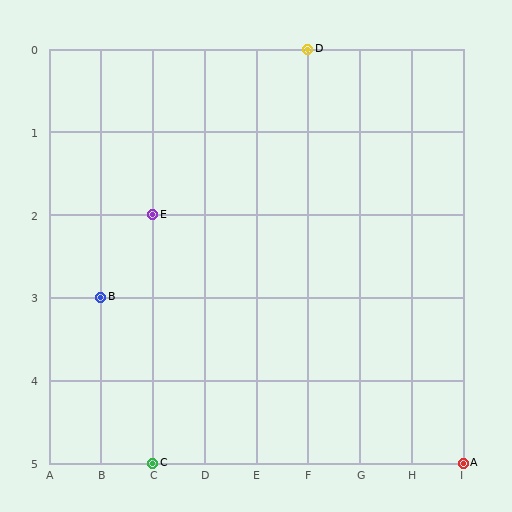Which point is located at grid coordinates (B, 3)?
Point B is at (B, 3).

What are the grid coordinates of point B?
Point B is at grid coordinates (B, 3).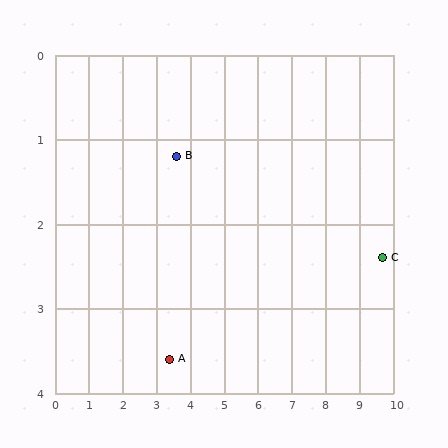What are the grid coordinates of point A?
Point A is at approximately (3.4, 3.6).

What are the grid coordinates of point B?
Point B is at approximately (3.6, 1.2).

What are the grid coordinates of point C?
Point C is at approximately (9.7, 2.4).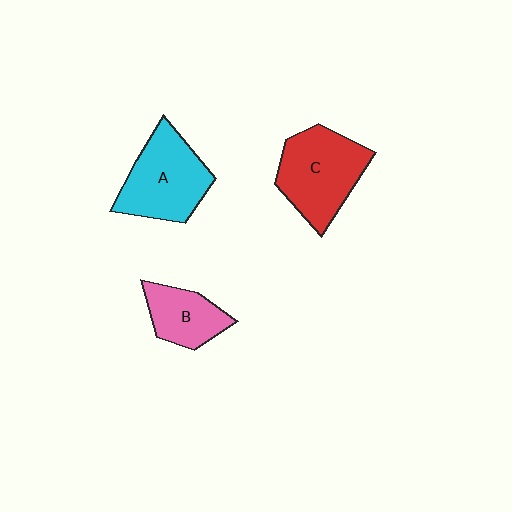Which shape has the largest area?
Shape C (red).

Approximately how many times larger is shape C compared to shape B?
Approximately 1.7 times.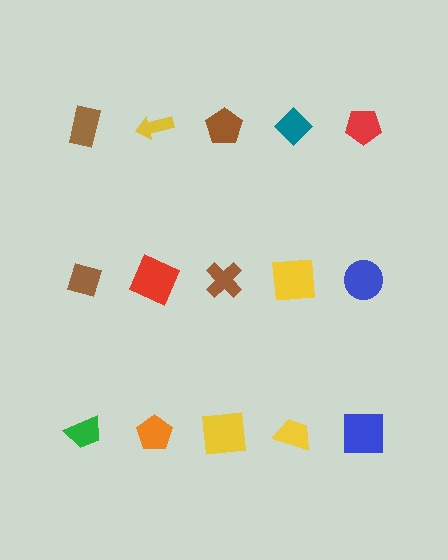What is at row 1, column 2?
A yellow arrow.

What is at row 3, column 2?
An orange pentagon.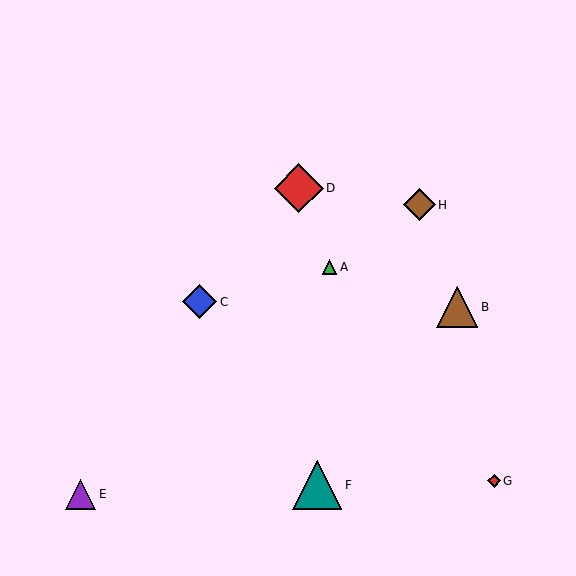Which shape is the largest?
The teal triangle (labeled F) is the largest.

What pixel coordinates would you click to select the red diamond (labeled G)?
Click at (494, 481) to select the red diamond G.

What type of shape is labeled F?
Shape F is a teal triangle.